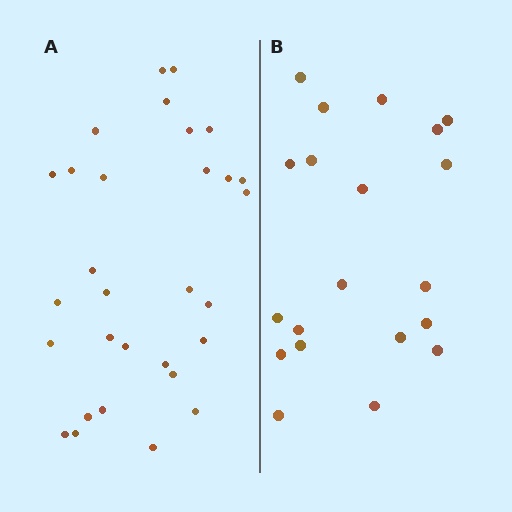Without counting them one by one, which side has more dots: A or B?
Region A (the left region) has more dots.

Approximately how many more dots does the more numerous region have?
Region A has roughly 10 or so more dots than region B.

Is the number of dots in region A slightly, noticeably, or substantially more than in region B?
Region A has substantially more. The ratio is roughly 1.5 to 1.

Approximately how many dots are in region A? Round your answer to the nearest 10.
About 30 dots.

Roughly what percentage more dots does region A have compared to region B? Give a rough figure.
About 50% more.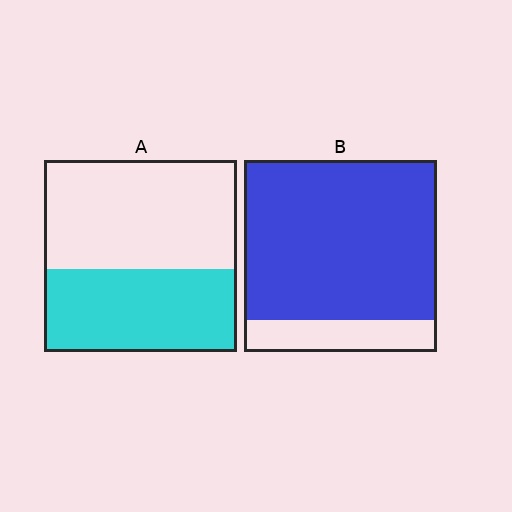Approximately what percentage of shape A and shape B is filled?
A is approximately 45% and B is approximately 85%.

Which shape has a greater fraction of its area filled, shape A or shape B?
Shape B.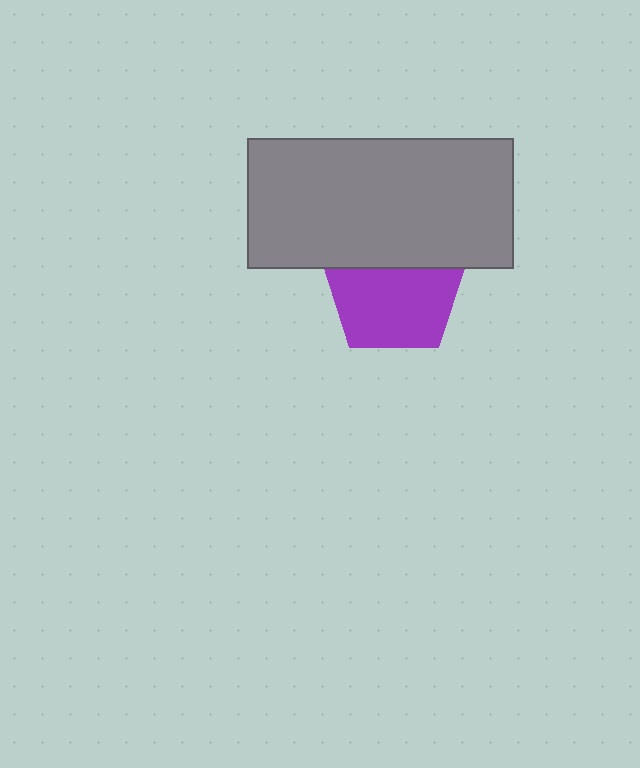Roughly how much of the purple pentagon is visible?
Most of it is visible (roughly 65%).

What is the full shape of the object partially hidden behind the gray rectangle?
The partially hidden object is a purple pentagon.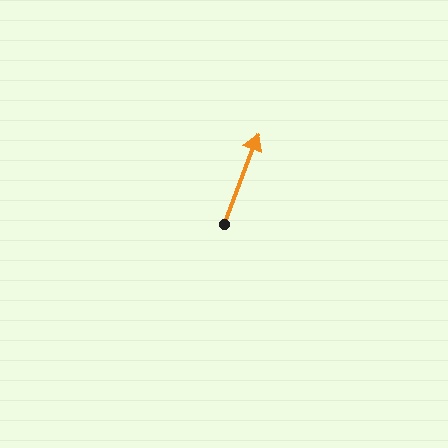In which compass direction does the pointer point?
North.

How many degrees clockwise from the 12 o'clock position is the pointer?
Approximately 21 degrees.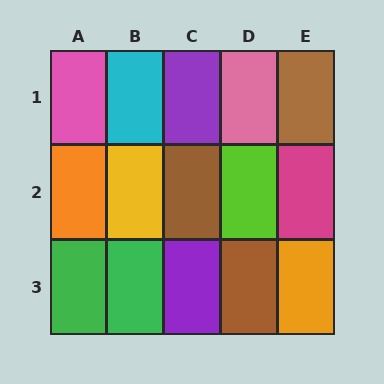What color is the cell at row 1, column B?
Cyan.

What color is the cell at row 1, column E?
Brown.